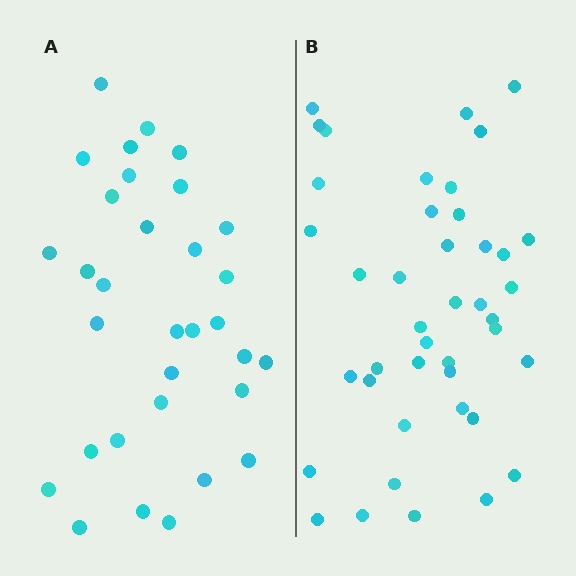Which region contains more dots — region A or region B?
Region B (the right region) has more dots.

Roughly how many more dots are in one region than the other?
Region B has roughly 10 or so more dots than region A.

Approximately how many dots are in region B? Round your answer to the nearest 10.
About 40 dots. (The exact count is 42, which rounds to 40.)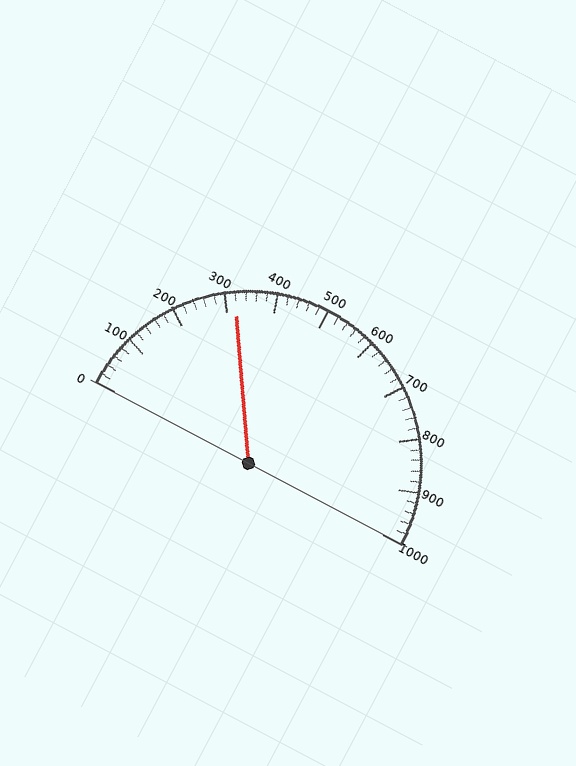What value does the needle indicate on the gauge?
The needle indicates approximately 320.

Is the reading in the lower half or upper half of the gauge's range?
The reading is in the lower half of the range (0 to 1000).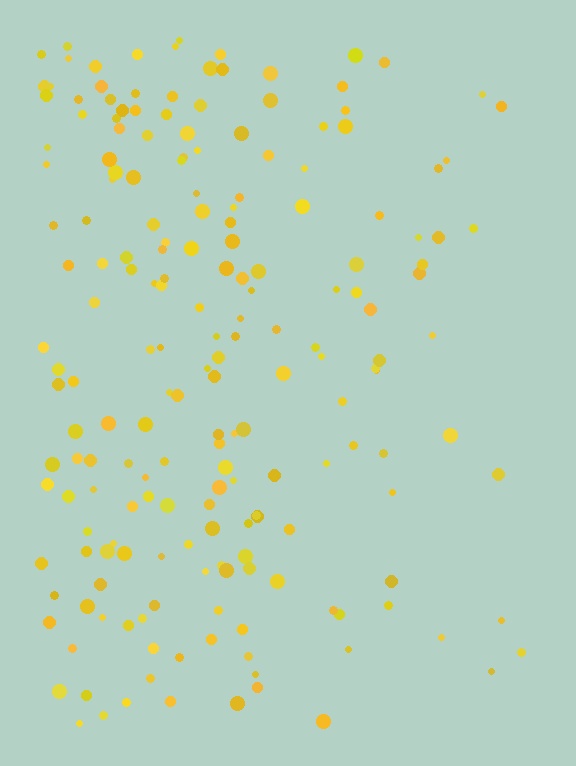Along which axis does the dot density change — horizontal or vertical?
Horizontal.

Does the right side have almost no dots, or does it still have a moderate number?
Still a moderate number, just noticeably fewer than the left.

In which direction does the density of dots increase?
From right to left, with the left side densest.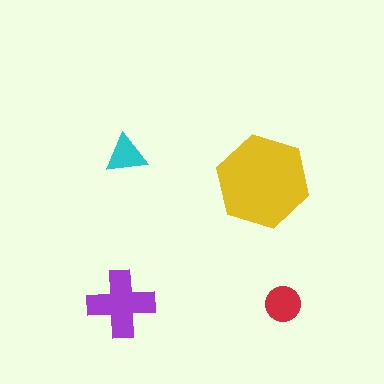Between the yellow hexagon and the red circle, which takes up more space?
The yellow hexagon.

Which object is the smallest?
The cyan triangle.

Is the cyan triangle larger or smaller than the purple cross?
Smaller.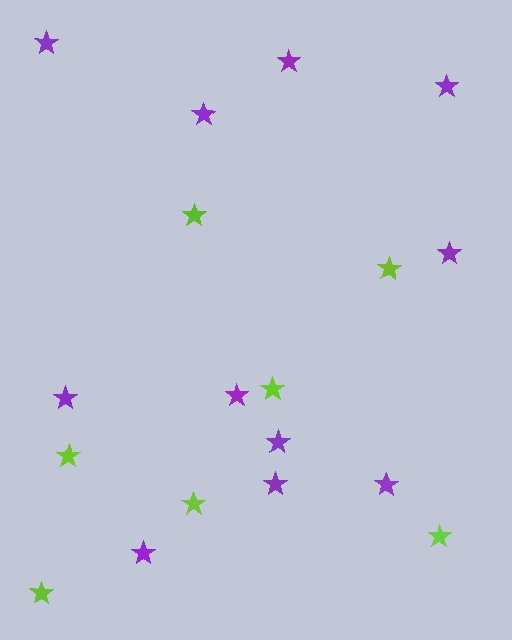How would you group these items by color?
There are 2 groups: one group of lime stars (7) and one group of purple stars (11).